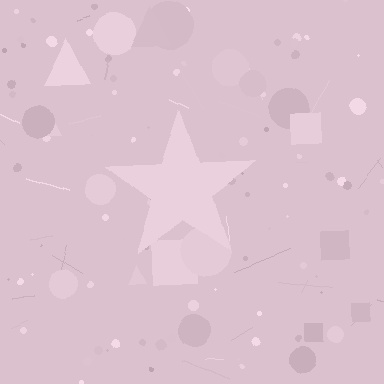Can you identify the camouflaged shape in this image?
The camouflaged shape is a star.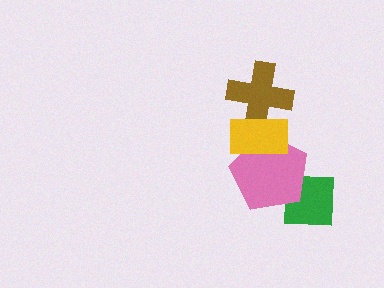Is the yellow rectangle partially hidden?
No, no other shape covers it.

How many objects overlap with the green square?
1 object overlaps with the green square.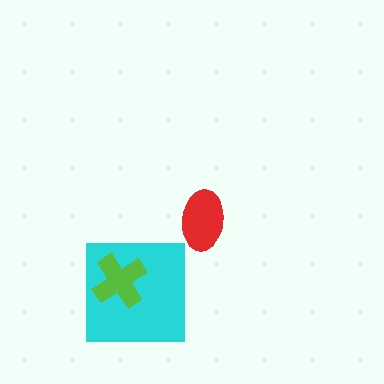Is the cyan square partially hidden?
Yes, it is partially covered by another shape.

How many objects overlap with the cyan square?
1 object overlaps with the cyan square.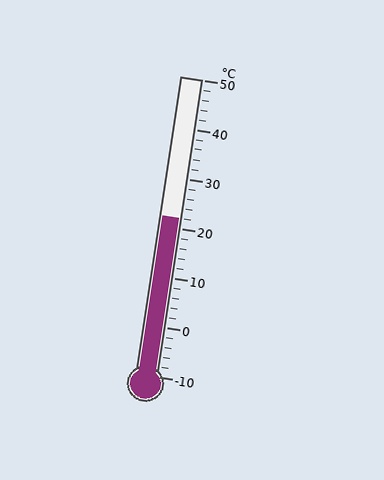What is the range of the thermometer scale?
The thermometer scale ranges from -10°C to 50°C.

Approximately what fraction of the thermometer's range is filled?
The thermometer is filled to approximately 55% of its range.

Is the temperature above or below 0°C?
The temperature is above 0°C.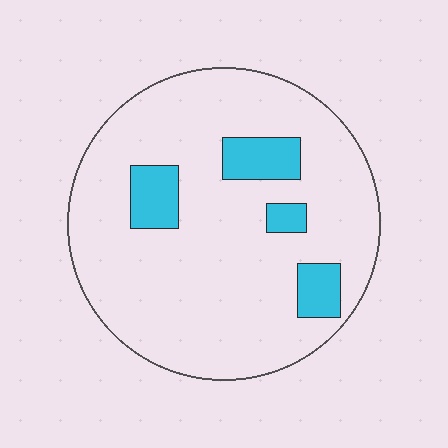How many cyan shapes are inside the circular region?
4.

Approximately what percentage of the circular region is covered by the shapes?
Approximately 15%.